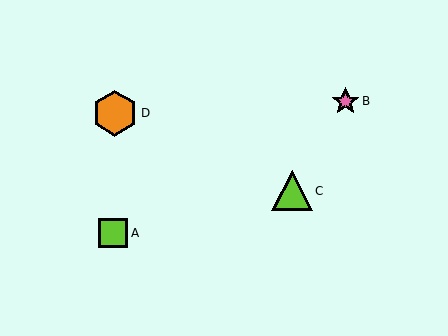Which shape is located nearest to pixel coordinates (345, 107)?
The pink star (labeled B) at (346, 101) is nearest to that location.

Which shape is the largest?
The orange hexagon (labeled D) is the largest.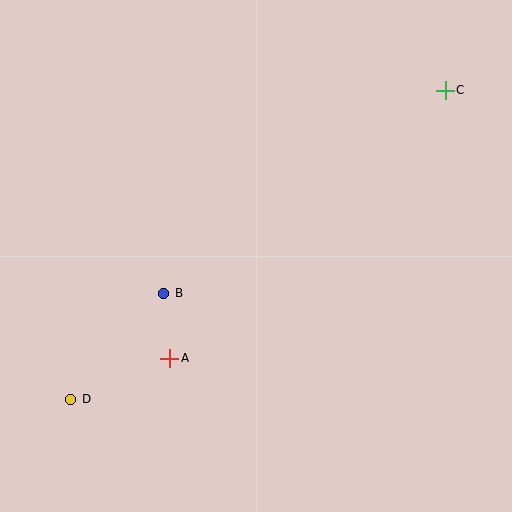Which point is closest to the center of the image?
Point B at (164, 293) is closest to the center.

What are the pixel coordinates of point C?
Point C is at (445, 90).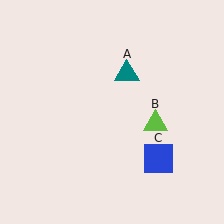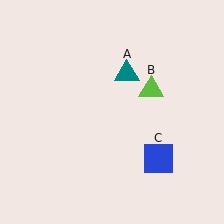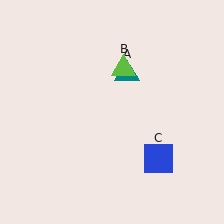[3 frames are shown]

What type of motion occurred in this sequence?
The lime triangle (object B) rotated counterclockwise around the center of the scene.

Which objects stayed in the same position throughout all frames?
Teal triangle (object A) and blue square (object C) remained stationary.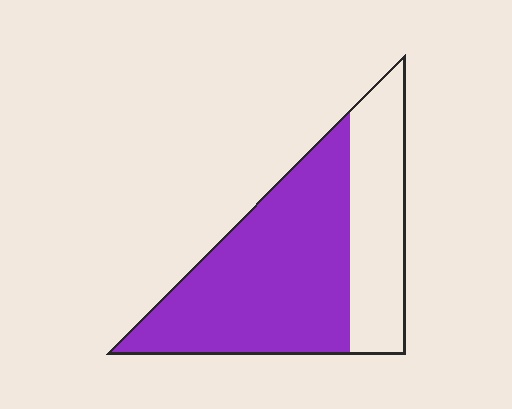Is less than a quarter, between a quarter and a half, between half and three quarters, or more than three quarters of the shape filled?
Between half and three quarters.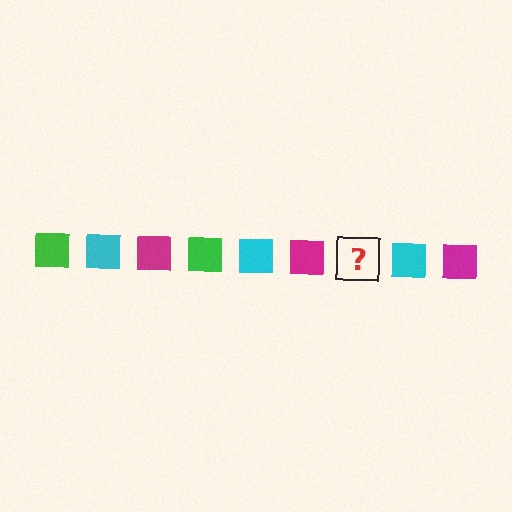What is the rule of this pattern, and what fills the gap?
The rule is that the pattern cycles through green, cyan, magenta squares. The gap should be filled with a green square.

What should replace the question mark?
The question mark should be replaced with a green square.